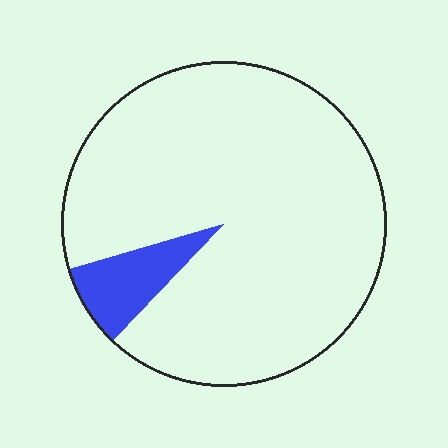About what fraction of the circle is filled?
About one tenth (1/10).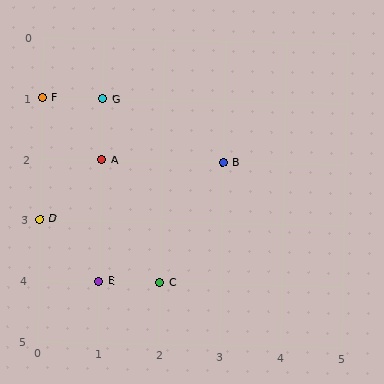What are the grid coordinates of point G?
Point G is at grid coordinates (1, 1).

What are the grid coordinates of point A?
Point A is at grid coordinates (1, 2).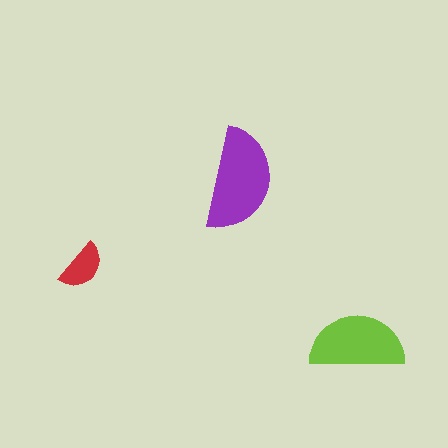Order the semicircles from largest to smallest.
the purple one, the lime one, the red one.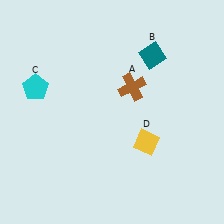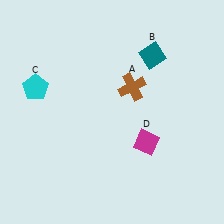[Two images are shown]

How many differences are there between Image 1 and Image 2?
There is 1 difference between the two images.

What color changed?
The diamond (D) changed from yellow in Image 1 to magenta in Image 2.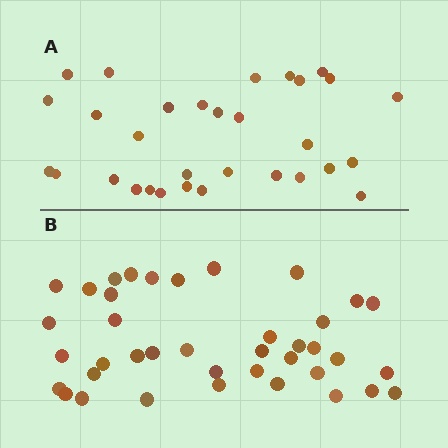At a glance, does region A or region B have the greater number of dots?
Region B (the bottom region) has more dots.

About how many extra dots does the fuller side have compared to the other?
Region B has roughly 8 or so more dots than region A.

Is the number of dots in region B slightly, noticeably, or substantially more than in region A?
Region B has noticeably more, but not dramatically so. The ratio is roughly 1.3 to 1.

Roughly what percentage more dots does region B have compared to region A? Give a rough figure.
About 25% more.